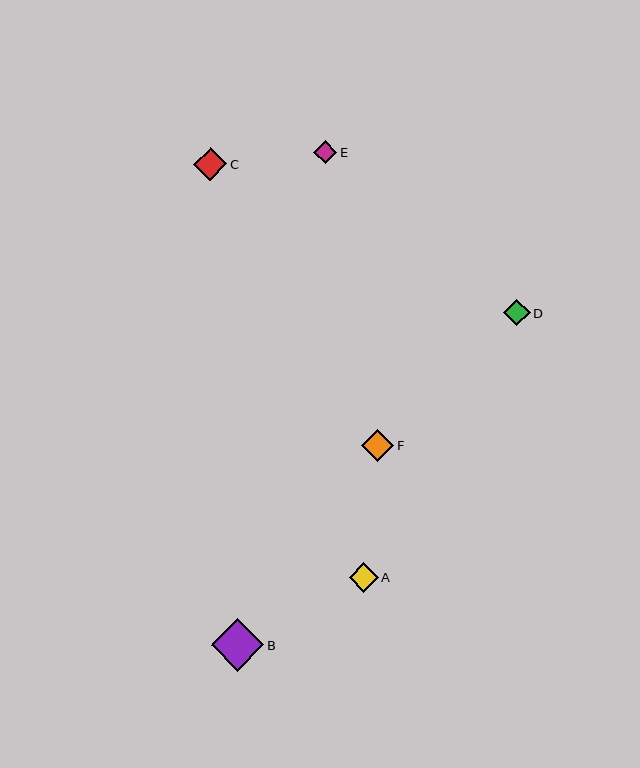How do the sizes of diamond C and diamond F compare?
Diamond C and diamond F are approximately the same size.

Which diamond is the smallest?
Diamond E is the smallest with a size of approximately 24 pixels.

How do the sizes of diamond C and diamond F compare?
Diamond C and diamond F are approximately the same size.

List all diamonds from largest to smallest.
From largest to smallest: B, C, F, A, D, E.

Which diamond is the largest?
Diamond B is the largest with a size of approximately 53 pixels.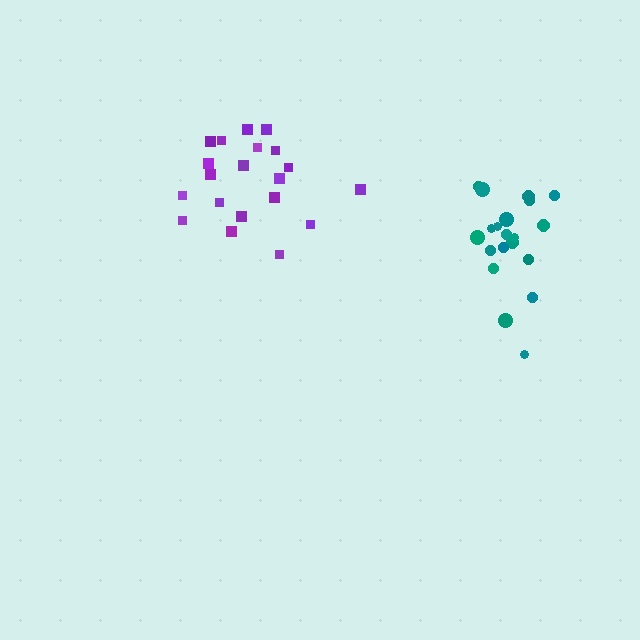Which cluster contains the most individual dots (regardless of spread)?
Teal (20).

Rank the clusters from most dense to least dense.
teal, purple.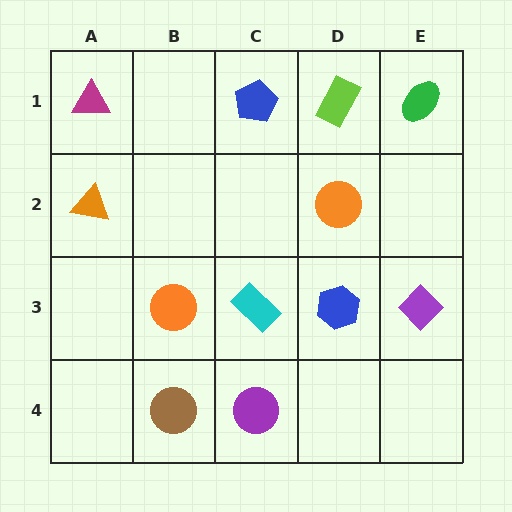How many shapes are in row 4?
2 shapes.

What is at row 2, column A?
An orange triangle.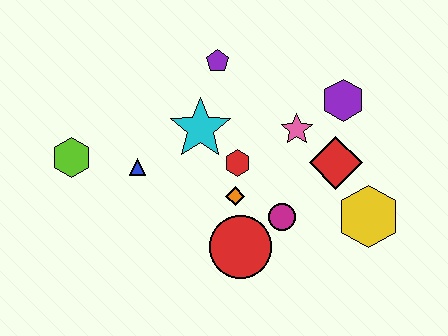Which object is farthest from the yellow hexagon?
The lime hexagon is farthest from the yellow hexagon.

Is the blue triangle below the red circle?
No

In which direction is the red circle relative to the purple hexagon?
The red circle is below the purple hexagon.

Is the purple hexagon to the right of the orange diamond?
Yes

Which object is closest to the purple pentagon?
The cyan star is closest to the purple pentagon.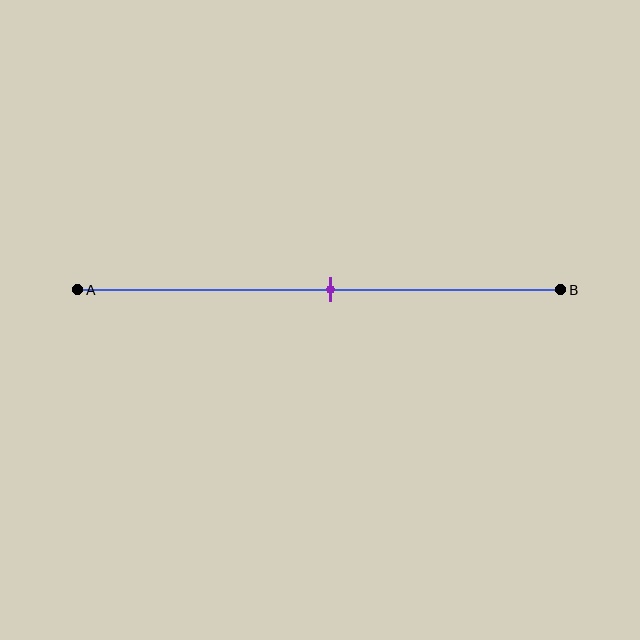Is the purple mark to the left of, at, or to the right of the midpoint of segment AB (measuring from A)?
The purple mark is approximately at the midpoint of segment AB.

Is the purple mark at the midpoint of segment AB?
Yes, the mark is approximately at the midpoint.